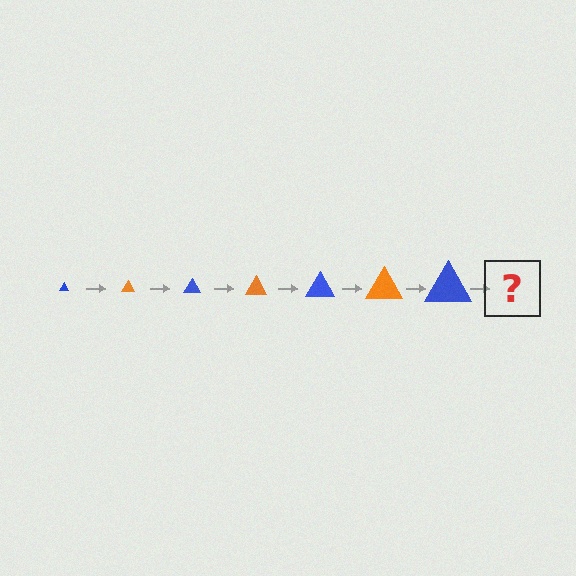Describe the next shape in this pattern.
It should be an orange triangle, larger than the previous one.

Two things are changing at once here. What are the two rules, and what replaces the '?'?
The two rules are that the triangle grows larger each step and the color cycles through blue and orange. The '?' should be an orange triangle, larger than the previous one.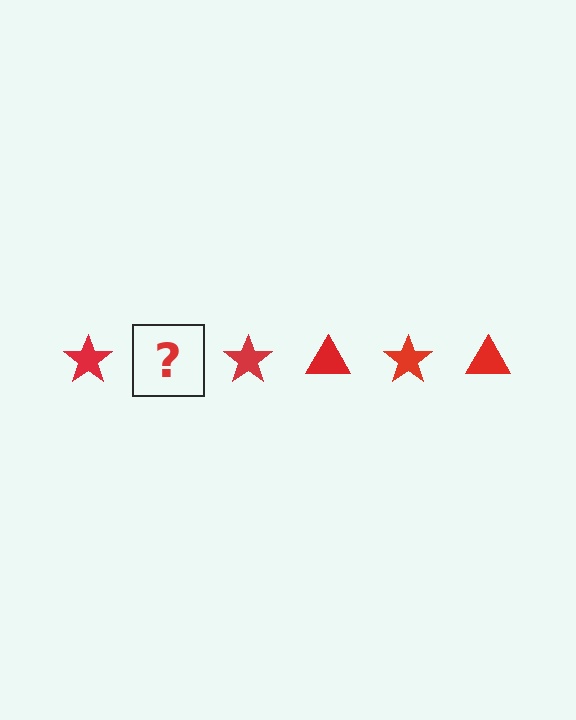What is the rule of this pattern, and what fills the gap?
The rule is that the pattern cycles through star, triangle shapes in red. The gap should be filled with a red triangle.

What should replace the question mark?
The question mark should be replaced with a red triangle.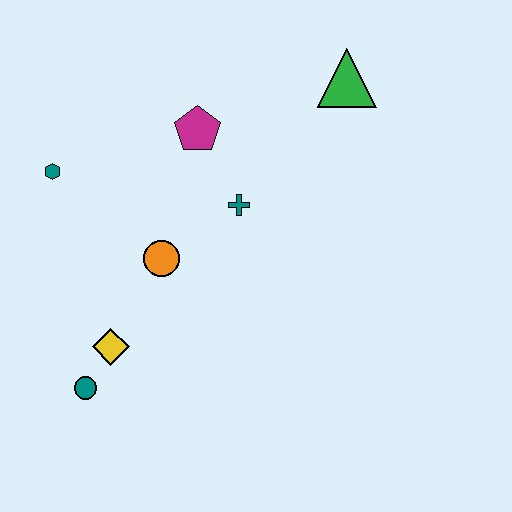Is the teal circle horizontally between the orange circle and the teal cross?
No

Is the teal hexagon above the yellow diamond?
Yes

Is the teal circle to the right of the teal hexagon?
Yes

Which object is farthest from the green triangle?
The teal circle is farthest from the green triangle.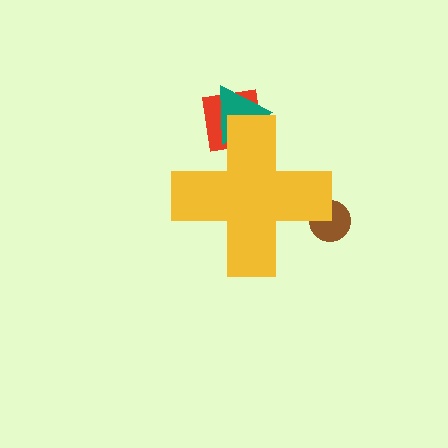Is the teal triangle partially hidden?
Yes, the teal triangle is partially hidden behind the yellow cross.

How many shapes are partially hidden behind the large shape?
3 shapes are partially hidden.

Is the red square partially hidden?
Yes, the red square is partially hidden behind the yellow cross.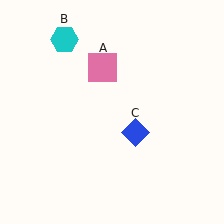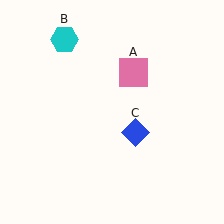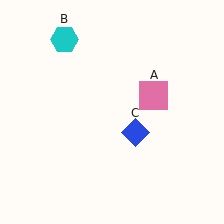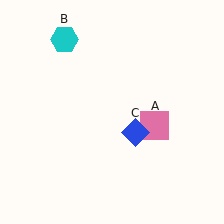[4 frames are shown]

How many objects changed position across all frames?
1 object changed position: pink square (object A).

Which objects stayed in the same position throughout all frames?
Cyan hexagon (object B) and blue diamond (object C) remained stationary.